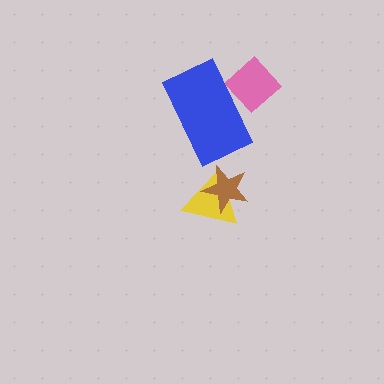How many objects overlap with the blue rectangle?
1 object overlaps with the blue rectangle.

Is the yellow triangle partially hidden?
Yes, it is partially covered by another shape.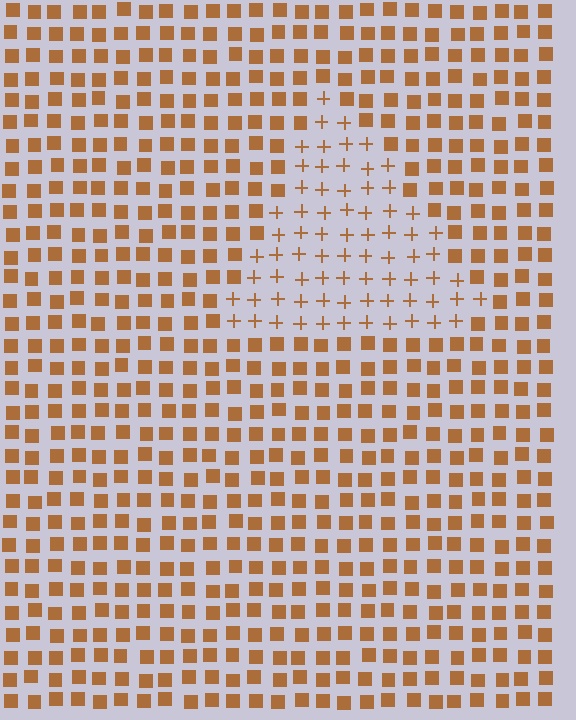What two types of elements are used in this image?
The image uses plus signs inside the triangle region and squares outside it.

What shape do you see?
I see a triangle.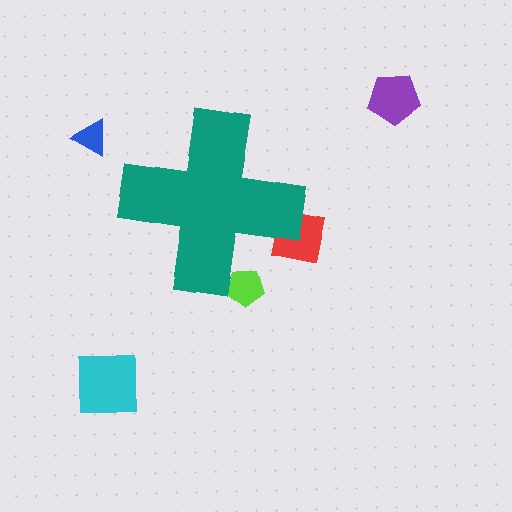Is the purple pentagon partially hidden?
No, the purple pentagon is fully visible.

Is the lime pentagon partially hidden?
Yes, the lime pentagon is partially hidden behind the teal cross.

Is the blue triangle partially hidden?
No, the blue triangle is fully visible.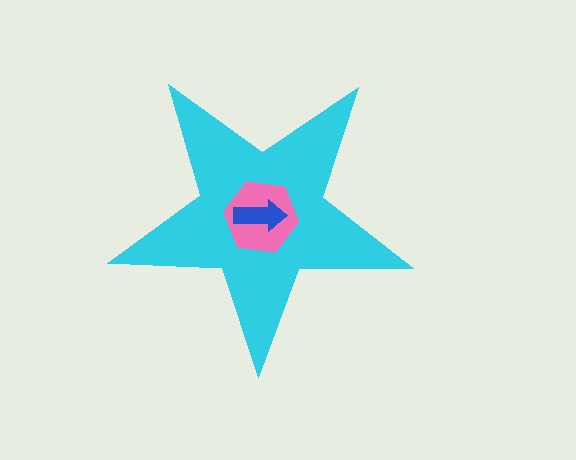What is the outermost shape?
The cyan star.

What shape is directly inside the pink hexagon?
The blue arrow.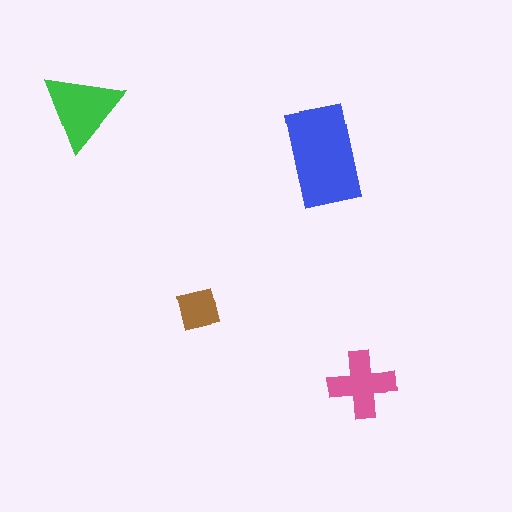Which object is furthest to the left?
The green triangle is leftmost.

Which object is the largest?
The blue rectangle.